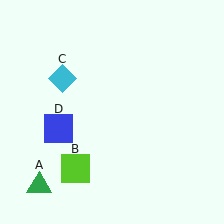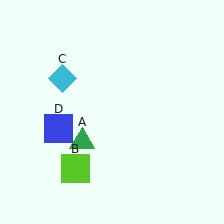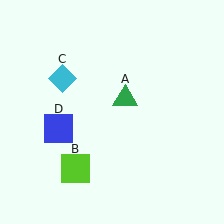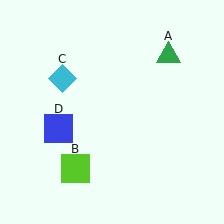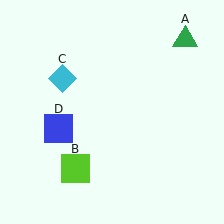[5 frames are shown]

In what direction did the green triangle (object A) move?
The green triangle (object A) moved up and to the right.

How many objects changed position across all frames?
1 object changed position: green triangle (object A).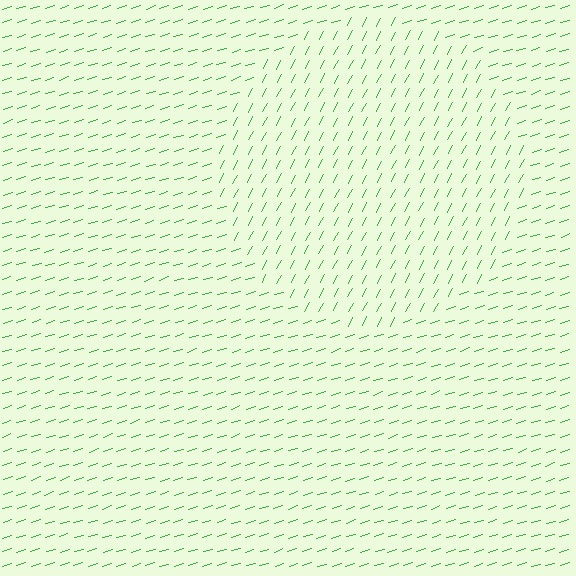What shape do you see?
I see a circle.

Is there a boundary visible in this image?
Yes, there is a texture boundary formed by a change in line orientation.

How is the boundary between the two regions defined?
The boundary is defined purely by a change in line orientation (approximately 45 degrees difference). All lines are the same color and thickness.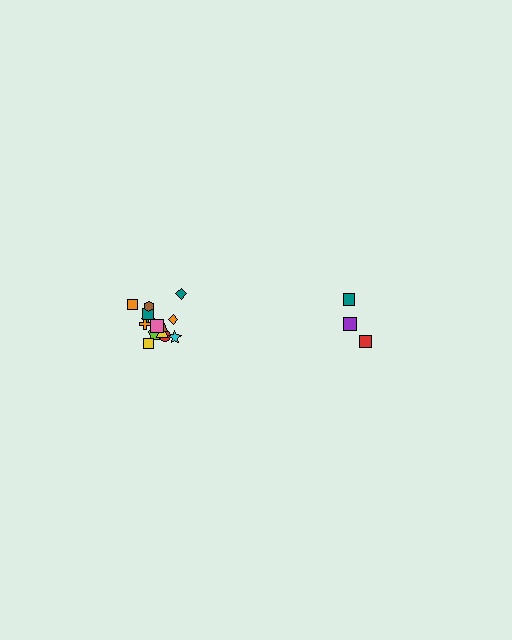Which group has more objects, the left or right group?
The left group.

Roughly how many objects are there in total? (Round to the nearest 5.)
Roughly 20 objects in total.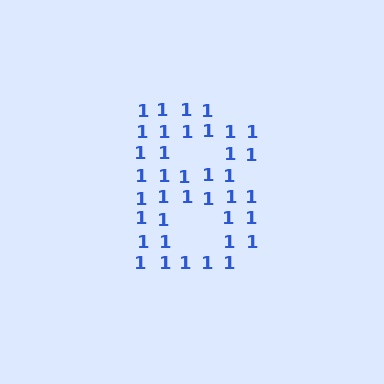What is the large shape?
The large shape is the letter B.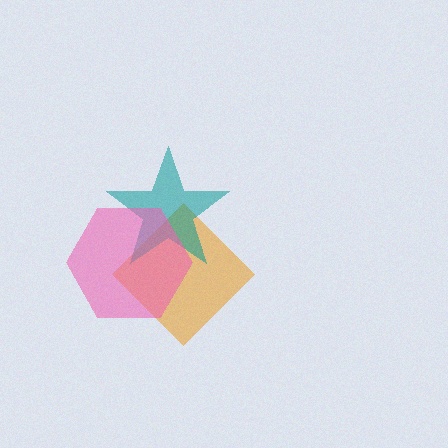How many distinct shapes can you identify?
There are 3 distinct shapes: an orange diamond, a teal star, a pink hexagon.